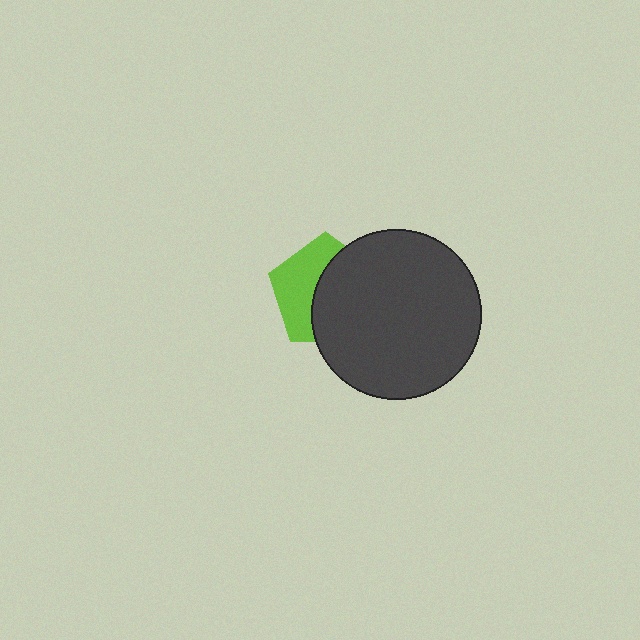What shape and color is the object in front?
The object in front is a dark gray circle.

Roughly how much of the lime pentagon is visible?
A small part of it is visible (roughly 44%).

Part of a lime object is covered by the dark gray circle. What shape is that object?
It is a pentagon.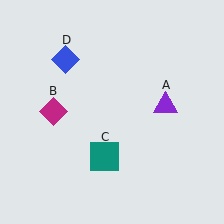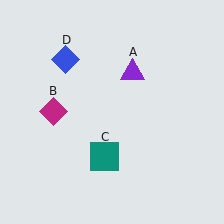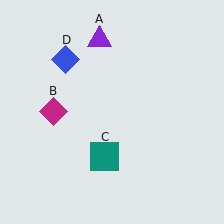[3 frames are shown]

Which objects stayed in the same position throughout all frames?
Magenta diamond (object B) and teal square (object C) and blue diamond (object D) remained stationary.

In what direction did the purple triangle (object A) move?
The purple triangle (object A) moved up and to the left.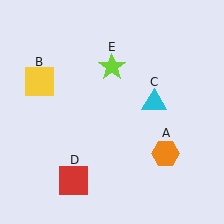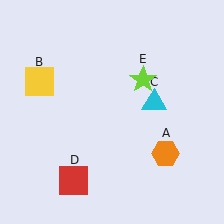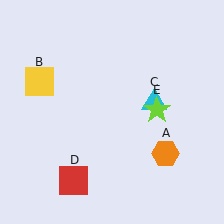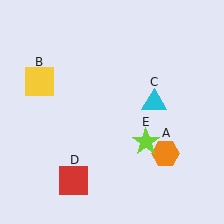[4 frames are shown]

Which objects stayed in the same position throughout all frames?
Orange hexagon (object A) and yellow square (object B) and cyan triangle (object C) and red square (object D) remained stationary.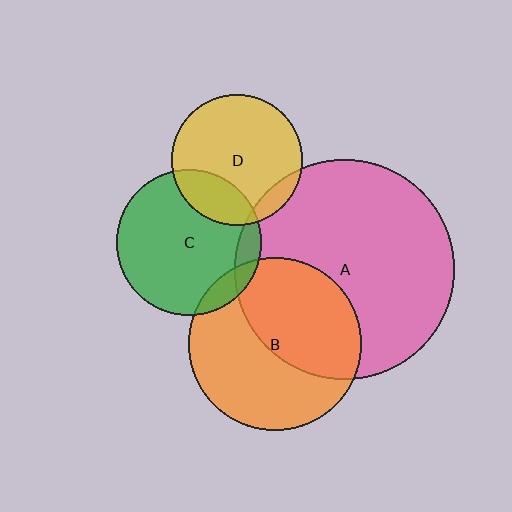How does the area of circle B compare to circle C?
Approximately 1.4 times.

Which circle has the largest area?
Circle A (pink).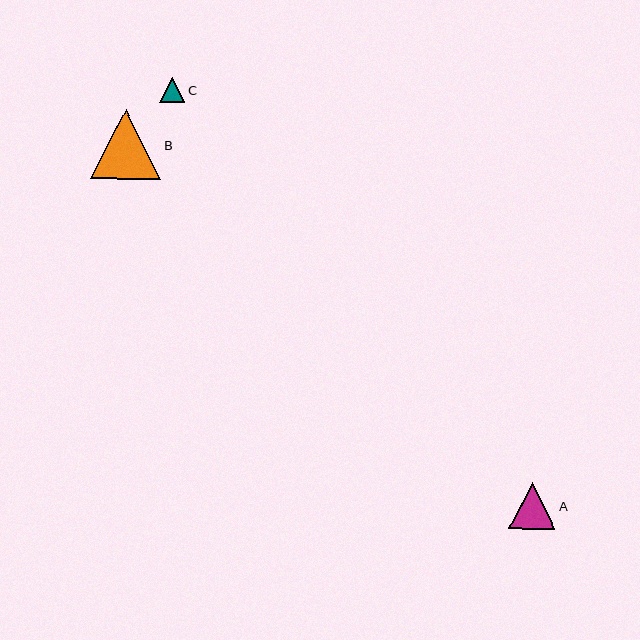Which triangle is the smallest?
Triangle C is the smallest with a size of approximately 25 pixels.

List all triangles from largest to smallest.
From largest to smallest: B, A, C.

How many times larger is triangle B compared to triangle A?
Triangle B is approximately 1.5 times the size of triangle A.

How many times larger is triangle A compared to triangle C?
Triangle A is approximately 1.9 times the size of triangle C.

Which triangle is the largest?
Triangle B is the largest with a size of approximately 70 pixels.